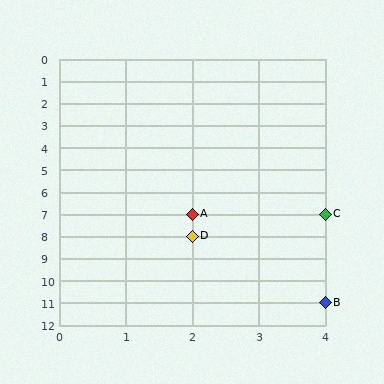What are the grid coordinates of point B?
Point B is at grid coordinates (4, 11).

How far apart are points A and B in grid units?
Points A and B are 2 columns and 4 rows apart (about 4.5 grid units diagonally).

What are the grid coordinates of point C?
Point C is at grid coordinates (4, 7).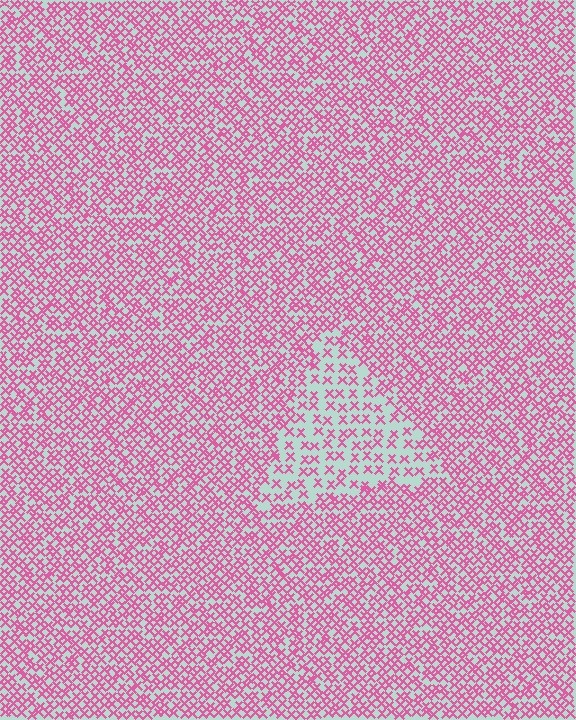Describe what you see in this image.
The image contains small pink elements arranged at two different densities. A triangle-shaped region is visible where the elements are less densely packed than the surrounding area.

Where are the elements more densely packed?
The elements are more densely packed outside the triangle boundary.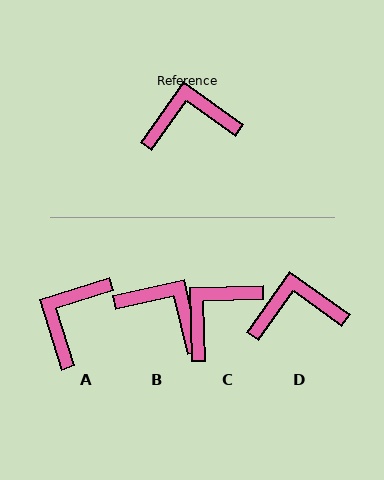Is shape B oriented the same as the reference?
No, it is off by about 41 degrees.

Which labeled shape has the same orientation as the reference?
D.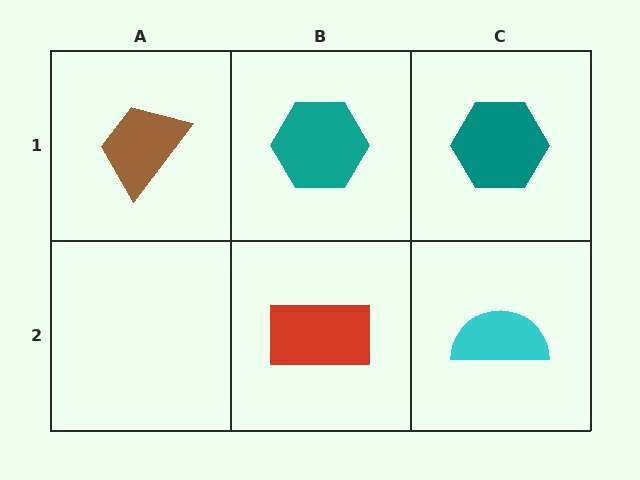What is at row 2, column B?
A red rectangle.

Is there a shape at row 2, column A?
No, that cell is empty.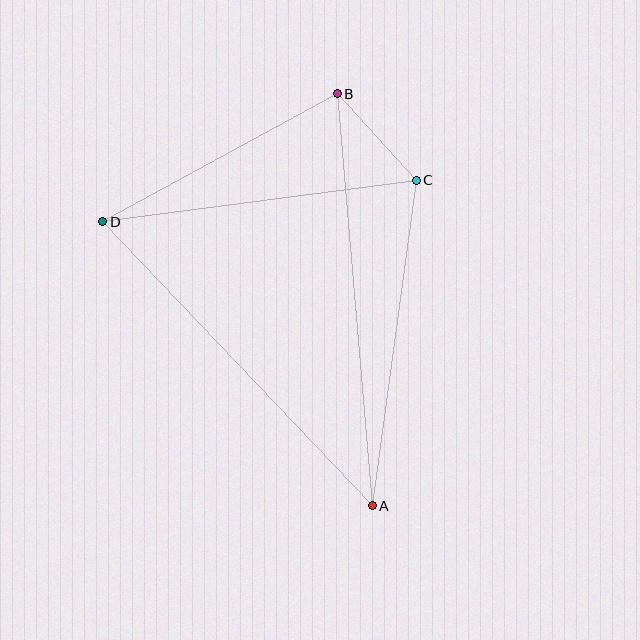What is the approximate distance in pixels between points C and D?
The distance between C and D is approximately 316 pixels.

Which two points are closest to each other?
Points B and C are closest to each other.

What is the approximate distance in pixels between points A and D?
The distance between A and D is approximately 391 pixels.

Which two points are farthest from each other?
Points A and B are farthest from each other.